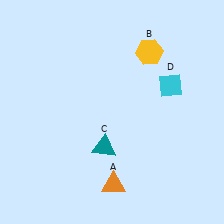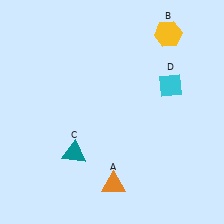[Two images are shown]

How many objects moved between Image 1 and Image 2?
2 objects moved between the two images.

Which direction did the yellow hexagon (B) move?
The yellow hexagon (B) moved right.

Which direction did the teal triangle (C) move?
The teal triangle (C) moved left.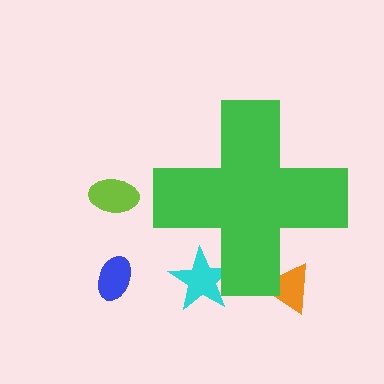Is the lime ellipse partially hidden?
No, the lime ellipse is fully visible.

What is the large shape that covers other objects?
A green cross.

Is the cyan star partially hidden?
Yes, the cyan star is partially hidden behind the green cross.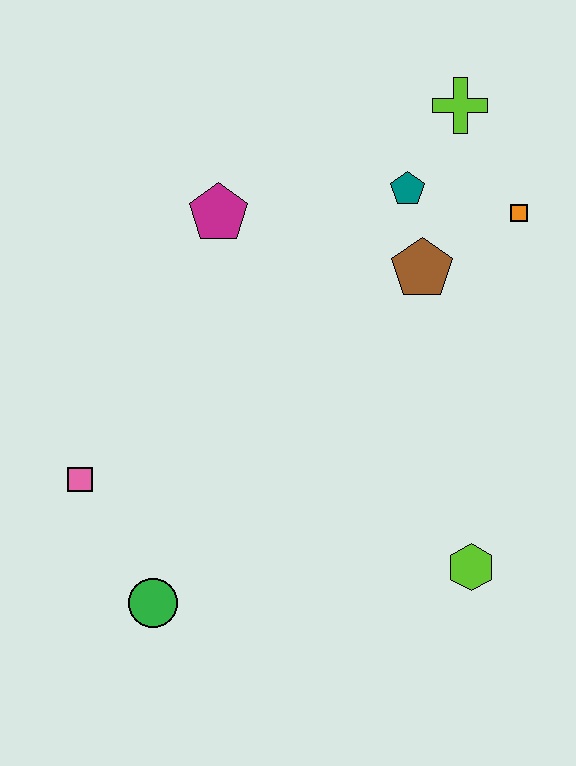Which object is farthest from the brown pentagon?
The green circle is farthest from the brown pentagon.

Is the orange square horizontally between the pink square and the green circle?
No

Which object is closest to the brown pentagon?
The teal pentagon is closest to the brown pentagon.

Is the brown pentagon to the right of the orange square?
No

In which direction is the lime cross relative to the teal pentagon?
The lime cross is above the teal pentagon.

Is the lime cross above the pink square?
Yes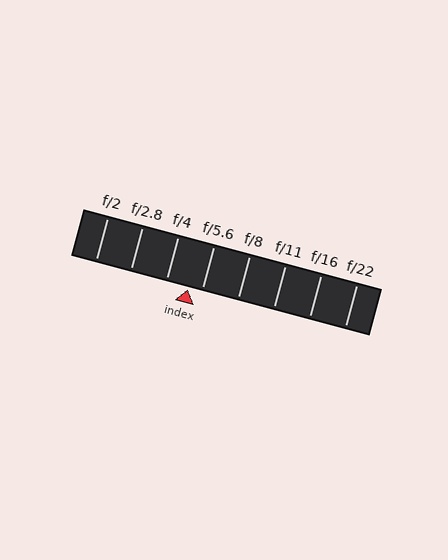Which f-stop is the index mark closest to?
The index mark is closest to f/5.6.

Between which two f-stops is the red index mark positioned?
The index mark is between f/4 and f/5.6.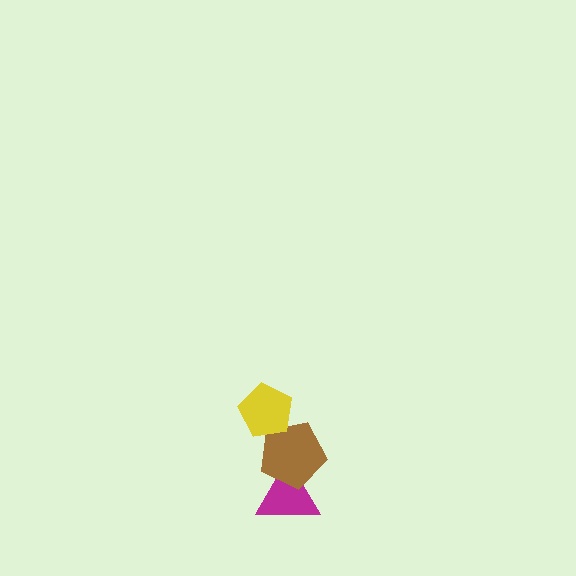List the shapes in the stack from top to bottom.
From top to bottom: the yellow pentagon, the brown pentagon, the magenta triangle.